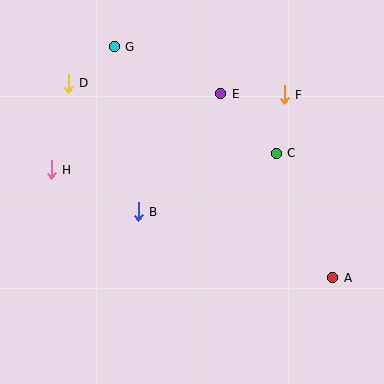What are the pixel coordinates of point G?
Point G is at (114, 47).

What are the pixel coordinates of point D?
Point D is at (68, 83).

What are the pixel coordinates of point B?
Point B is at (138, 212).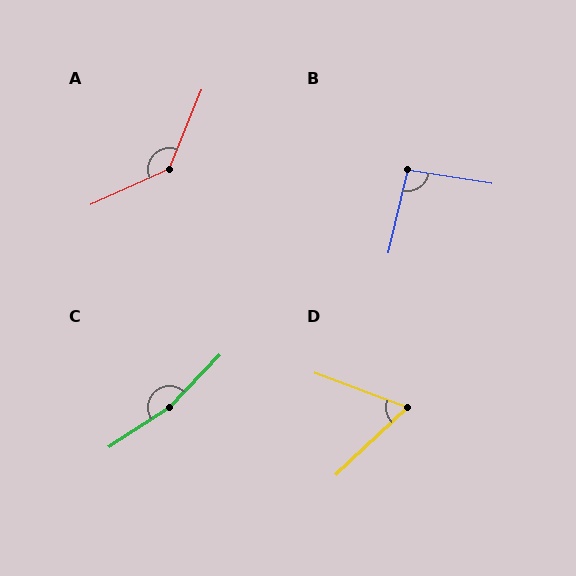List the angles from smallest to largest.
D (64°), B (94°), A (136°), C (167°).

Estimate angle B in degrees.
Approximately 94 degrees.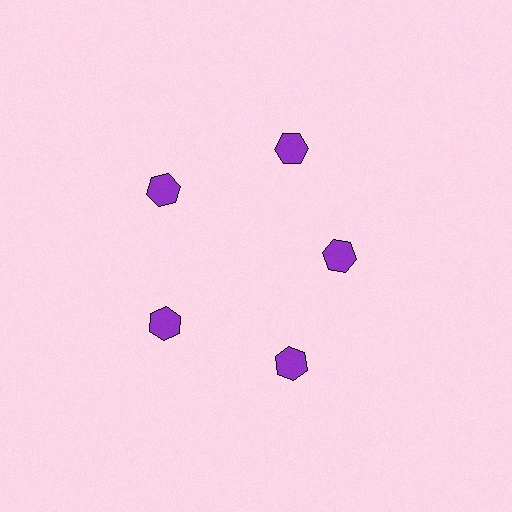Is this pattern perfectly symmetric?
No. The 5 purple hexagons are arranged in a ring, but one element near the 3 o'clock position is pulled inward toward the center, breaking the 5-fold rotational symmetry.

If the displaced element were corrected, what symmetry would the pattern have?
It would have 5-fold rotational symmetry — the pattern would map onto itself every 72 degrees.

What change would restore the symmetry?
The symmetry would be restored by moving it outward, back onto the ring so that all 5 hexagons sit at equal angles and equal distance from the center.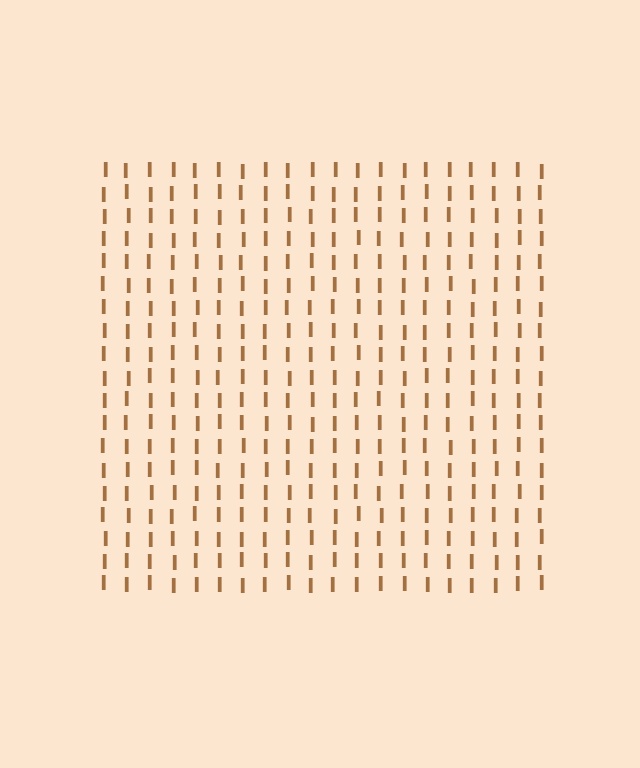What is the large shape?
The large shape is a square.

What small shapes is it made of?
It is made of small letter I's.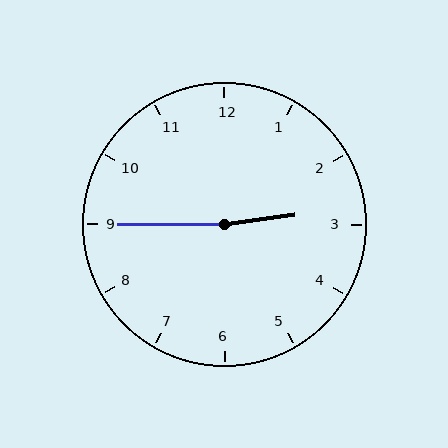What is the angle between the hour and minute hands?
Approximately 172 degrees.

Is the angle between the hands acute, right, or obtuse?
It is obtuse.